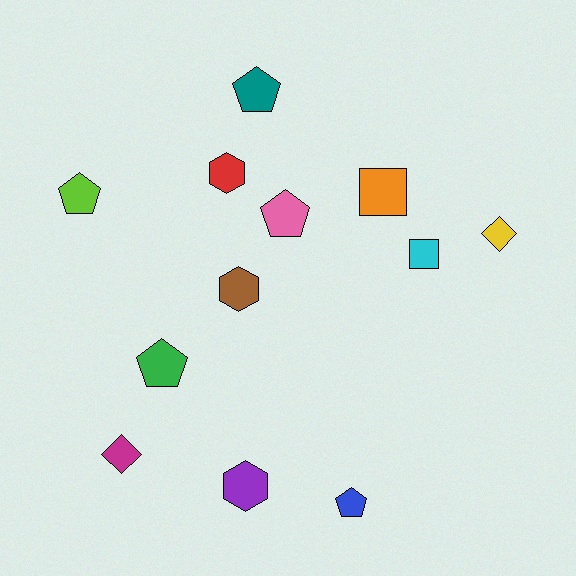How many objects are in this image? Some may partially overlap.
There are 12 objects.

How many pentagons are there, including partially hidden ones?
There are 5 pentagons.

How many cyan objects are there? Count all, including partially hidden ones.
There is 1 cyan object.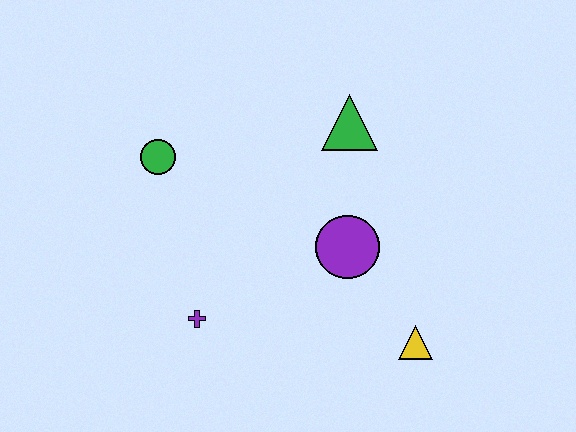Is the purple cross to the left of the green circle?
No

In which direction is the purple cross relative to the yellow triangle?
The purple cross is to the left of the yellow triangle.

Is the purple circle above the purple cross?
Yes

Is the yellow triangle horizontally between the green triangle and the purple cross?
No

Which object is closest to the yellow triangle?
The purple circle is closest to the yellow triangle.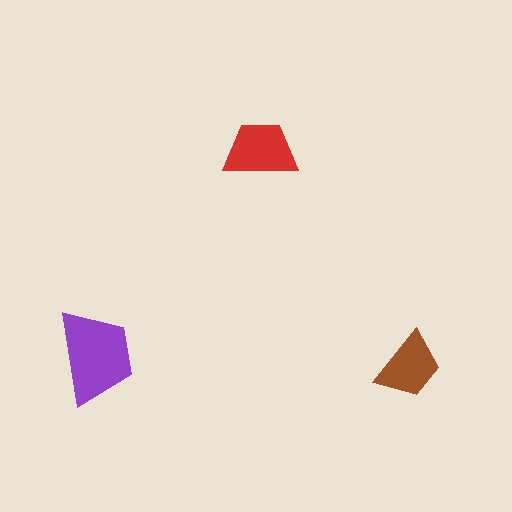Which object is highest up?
The red trapezoid is topmost.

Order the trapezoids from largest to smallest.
the purple one, the red one, the brown one.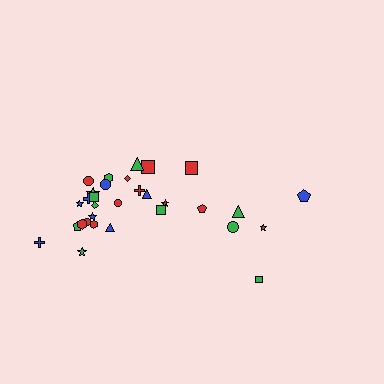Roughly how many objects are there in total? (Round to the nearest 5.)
Roughly 30 objects in total.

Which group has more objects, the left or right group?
The left group.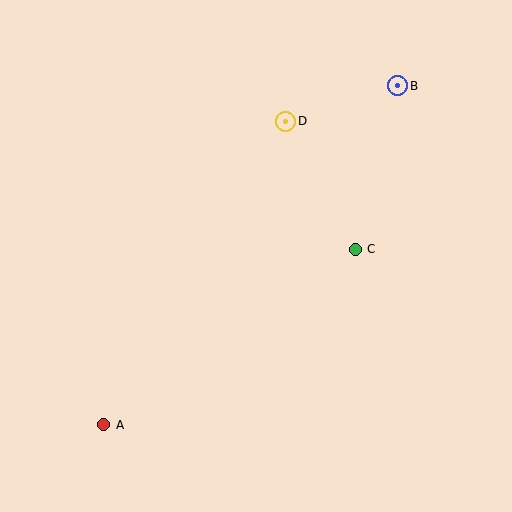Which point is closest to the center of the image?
Point C at (355, 249) is closest to the center.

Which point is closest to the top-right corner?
Point B is closest to the top-right corner.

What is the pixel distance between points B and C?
The distance between B and C is 169 pixels.